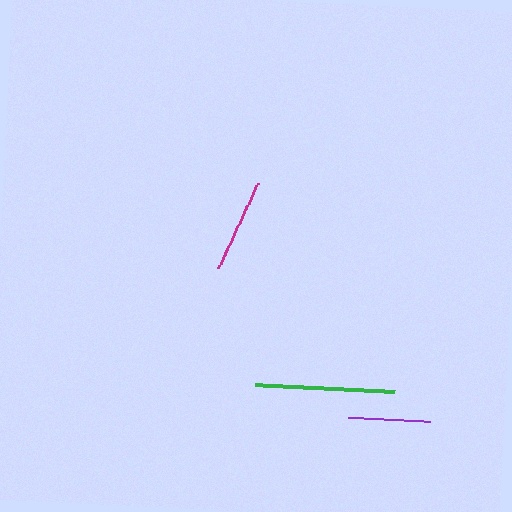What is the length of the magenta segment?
The magenta segment is approximately 94 pixels long.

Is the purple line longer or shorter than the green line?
The green line is longer than the purple line.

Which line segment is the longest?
The green line is the longest at approximately 140 pixels.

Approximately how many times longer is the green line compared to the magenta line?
The green line is approximately 1.5 times the length of the magenta line.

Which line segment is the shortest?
The purple line is the shortest at approximately 81 pixels.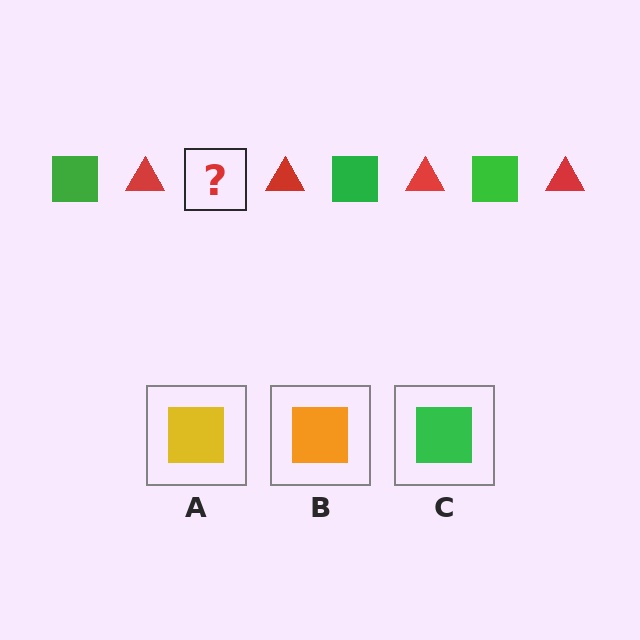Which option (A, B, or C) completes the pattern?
C.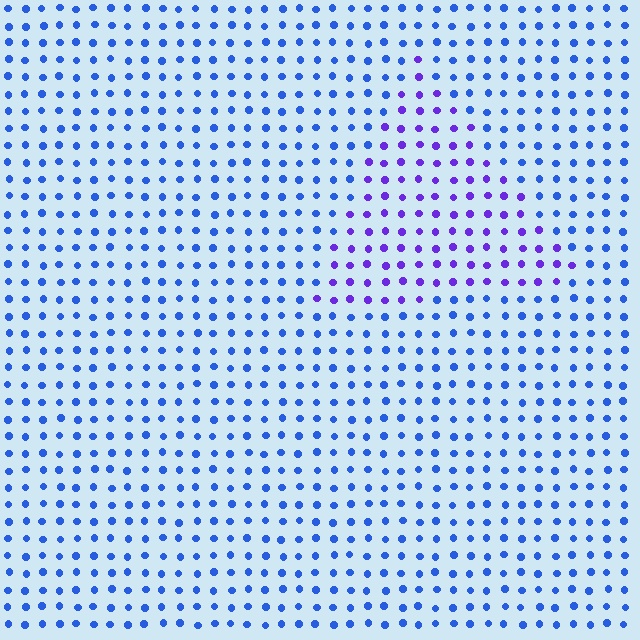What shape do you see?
I see a triangle.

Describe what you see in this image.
The image is filled with small blue elements in a uniform arrangement. A triangle-shaped region is visible where the elements are tinted to a slightly different hue, forming a subtle color boundary.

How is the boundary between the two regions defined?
The boundary is defined purely by a slight shift in hue (about 39 degrees). Spacing, size, and orientation are identical on both sides.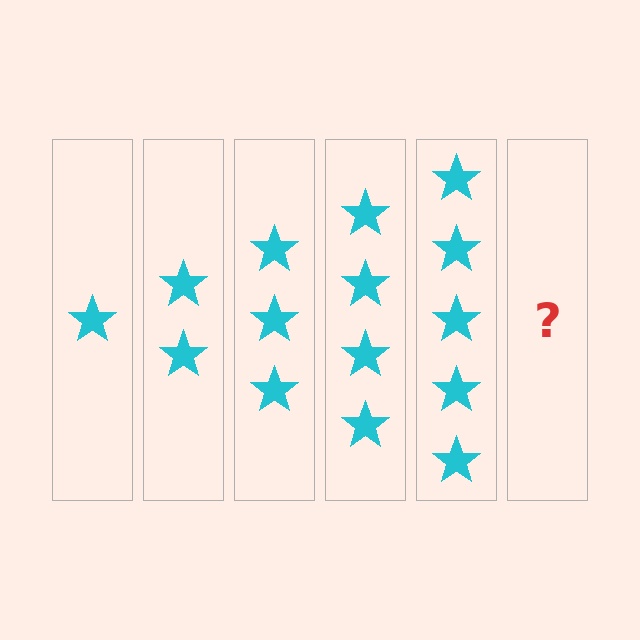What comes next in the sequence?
The next element should be 6 stars.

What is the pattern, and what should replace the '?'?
The pattern is that each step adds one more star. The '?' should be 6 stars.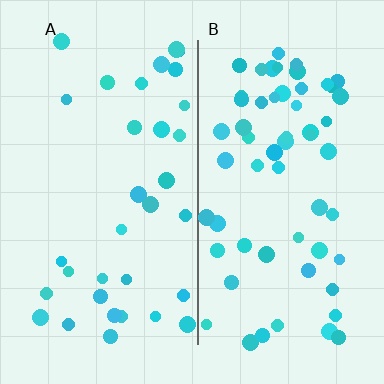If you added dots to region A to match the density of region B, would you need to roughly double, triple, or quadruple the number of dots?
Approximately double.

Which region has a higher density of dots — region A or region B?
B (the right).